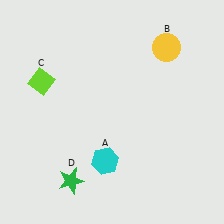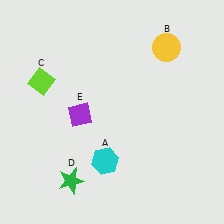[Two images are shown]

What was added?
A purple diamond (E) was added in Image 2.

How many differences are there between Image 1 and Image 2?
There is 1 difference between the two images.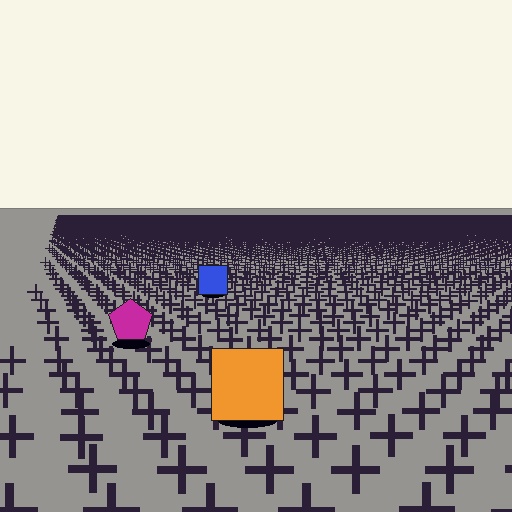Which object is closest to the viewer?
The orange square is closest. The texture marks near it are larger and more spread out.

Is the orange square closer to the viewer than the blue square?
Yes. The orange square is closer — you can tell from the texture gradient: the ground texture is coarser near it.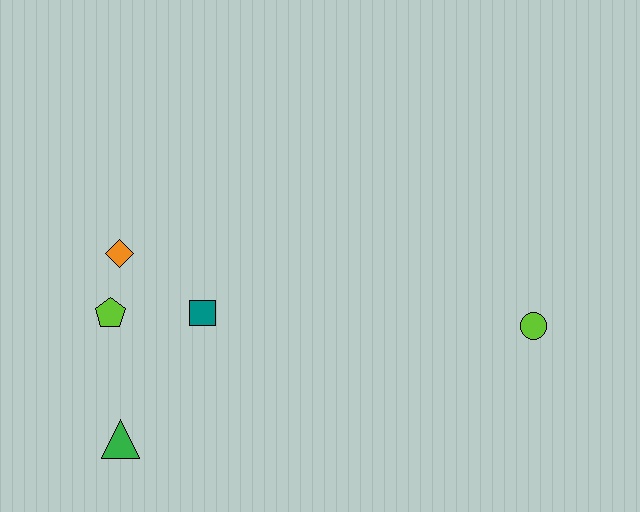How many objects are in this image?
There are 5 objects.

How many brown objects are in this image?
There are no brown objects.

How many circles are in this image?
There is 1 circle.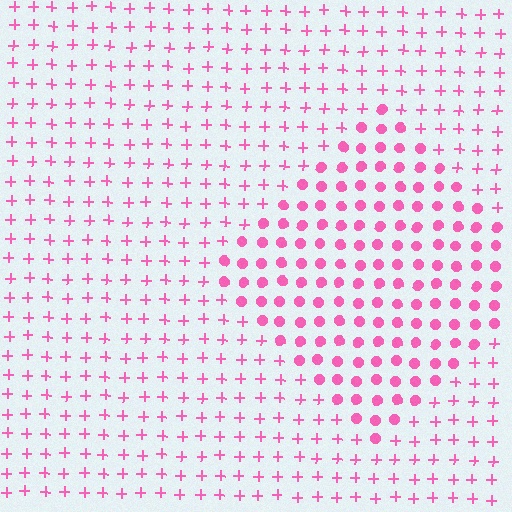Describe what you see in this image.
The image is filled with small pink elements arranged in a uniform grid. A diamond-shaped region contains circles, while the surrounding area contains plus signs. The boundary is defined purely by the change in element shape.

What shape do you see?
I see a diamond.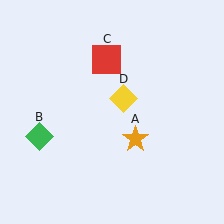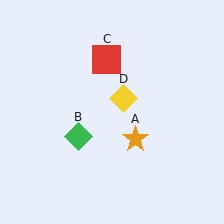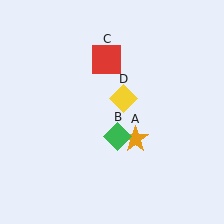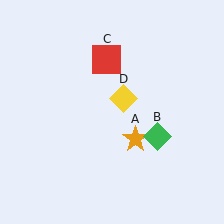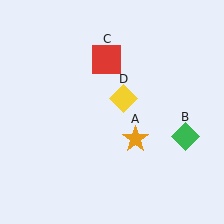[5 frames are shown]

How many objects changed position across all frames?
1 object changed position: green diamond (object B).